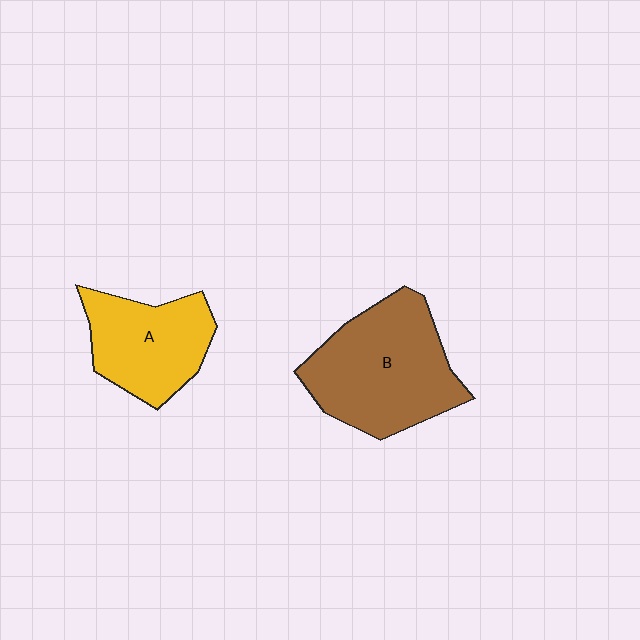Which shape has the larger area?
Shape B (brown).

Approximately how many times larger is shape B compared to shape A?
Approximately 1.4 times.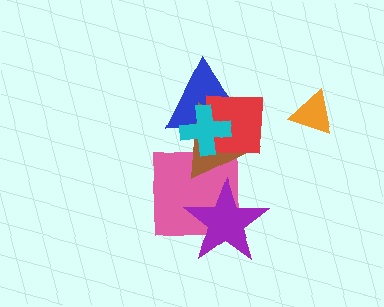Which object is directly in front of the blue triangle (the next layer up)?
The brown triangle is directly in front of the blue triangle.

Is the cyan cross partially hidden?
No, no other shape covers it.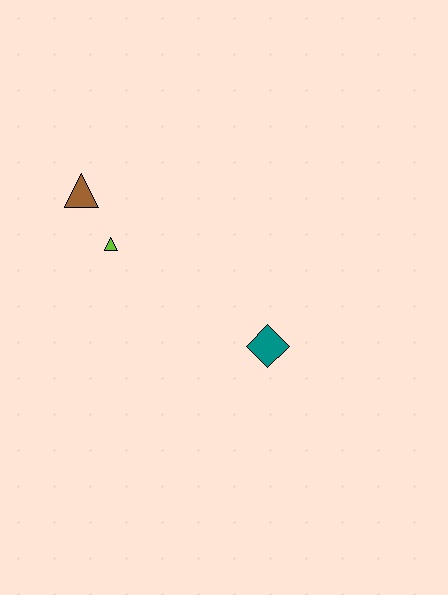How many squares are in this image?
There are no squares.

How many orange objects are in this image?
There are no orange objects.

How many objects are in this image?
There are 3 objects.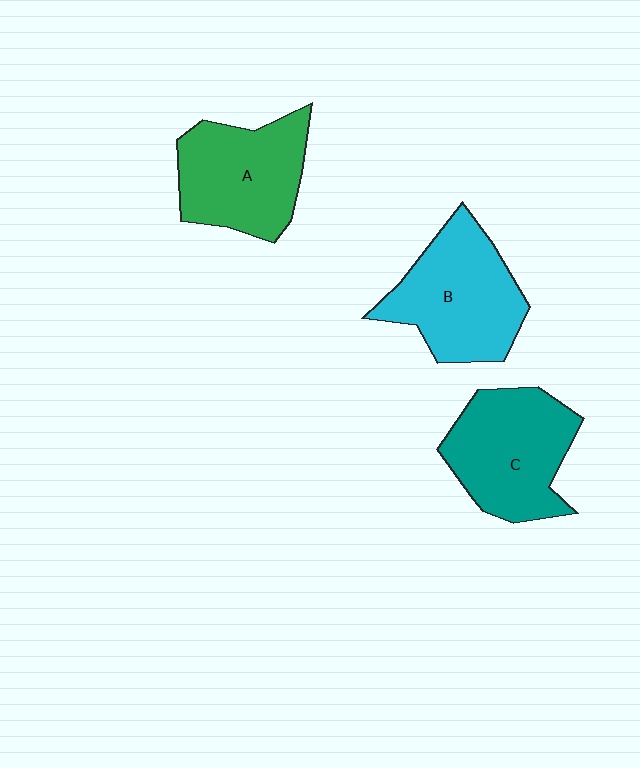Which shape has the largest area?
Shape B (cyan).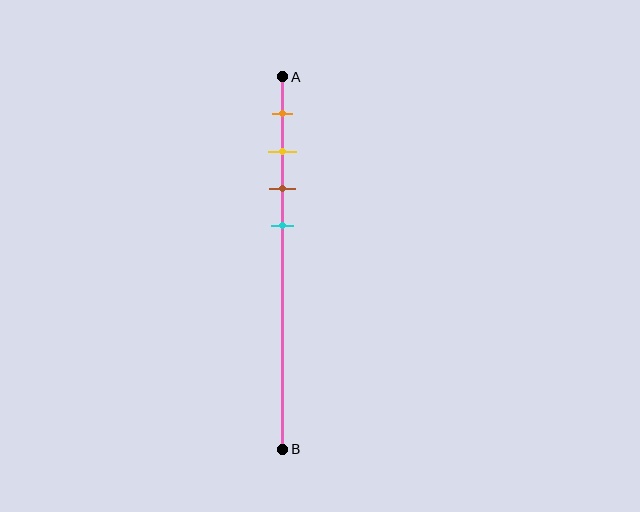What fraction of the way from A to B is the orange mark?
The orange mark is approximately 10% (0.1) of the way from A to B.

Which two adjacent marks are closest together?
The yellow and brown marks are the closest adjacent pair.